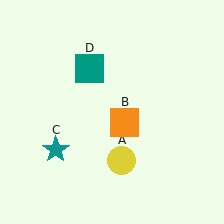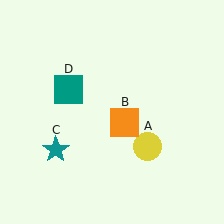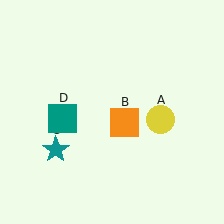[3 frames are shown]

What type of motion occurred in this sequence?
The yellow circle (object A), teal square (object D) rotated counterclockwise around the center of the scene.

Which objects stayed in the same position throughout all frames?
Orange square (object B) and teal star (object C) remained stationary.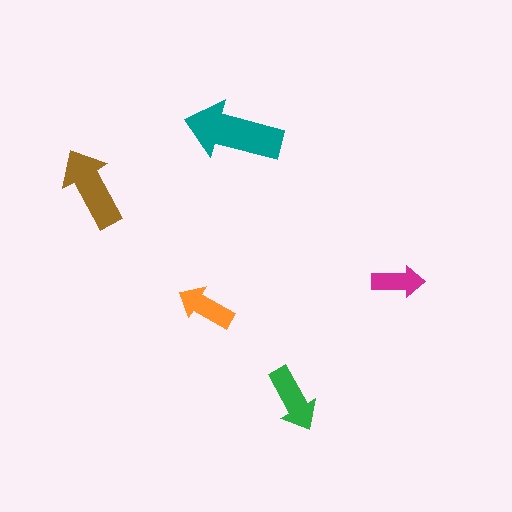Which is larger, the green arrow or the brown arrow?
The brown one.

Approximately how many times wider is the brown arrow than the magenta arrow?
About 1.5 times wider.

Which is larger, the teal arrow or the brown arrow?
The teal one.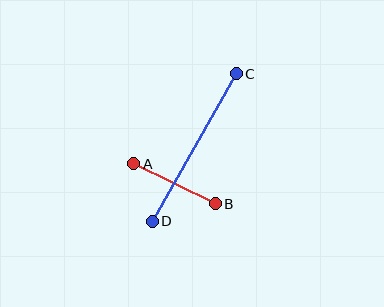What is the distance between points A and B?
The distance is approximately 91 pixels.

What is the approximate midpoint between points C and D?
The midpoint is at approximately (194, 148) pixels.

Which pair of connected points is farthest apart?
Points C and D are farthest apart.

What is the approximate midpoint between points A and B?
The midpoint is at approximately (175, 184) pixels.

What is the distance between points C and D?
The distance is approximately 170 pixels.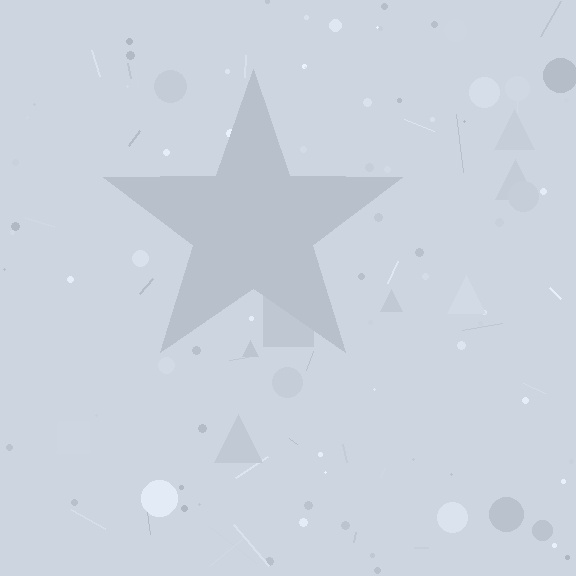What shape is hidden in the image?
A star is hidden in the image.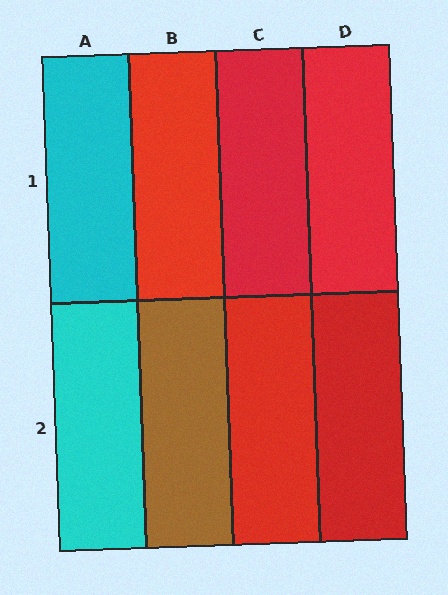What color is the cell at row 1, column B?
Red.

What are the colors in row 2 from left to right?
Cyan, brown, red, red.